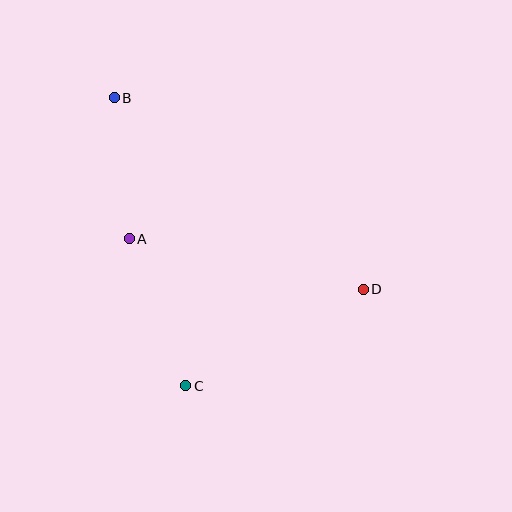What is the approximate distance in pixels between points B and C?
The distance between B and C is approximately 296 pixels.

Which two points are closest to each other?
Points A and B are closest to each other.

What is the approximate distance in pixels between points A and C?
The distance between A and C is approximately 157 pixels.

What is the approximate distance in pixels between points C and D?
The distance between C and D is approximately 202 pixels.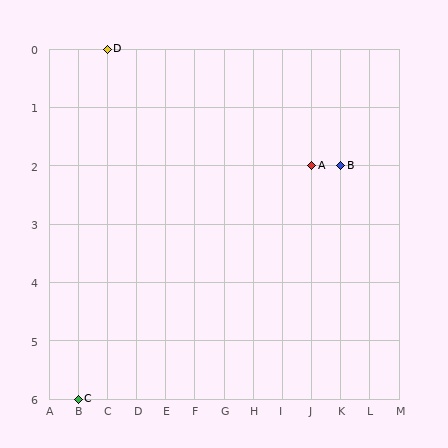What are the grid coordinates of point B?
Point B is at grid coordinates (K, 2).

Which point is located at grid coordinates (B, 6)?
Point C is at (B, 6).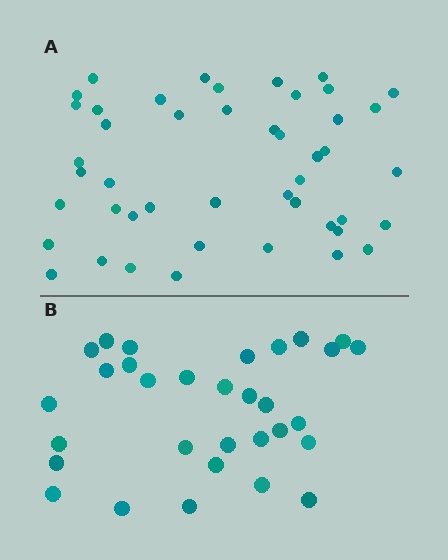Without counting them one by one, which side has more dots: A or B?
Region A (the top region) has more dots.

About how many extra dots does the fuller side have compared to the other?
Region A has approximately 15 more dots than region B.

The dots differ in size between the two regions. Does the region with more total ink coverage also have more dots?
No. Region B has more total ink coverage because its dots are larger, but region A actually contains more individual dots. Total area can be misleading — the number of items is what matters here.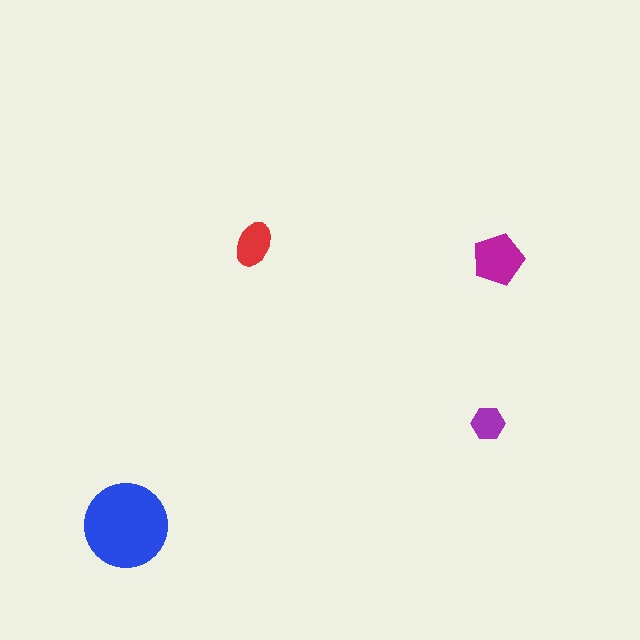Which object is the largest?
The blue circle.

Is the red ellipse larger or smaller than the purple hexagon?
Larger.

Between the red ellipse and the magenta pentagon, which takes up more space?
The magenta pentagon.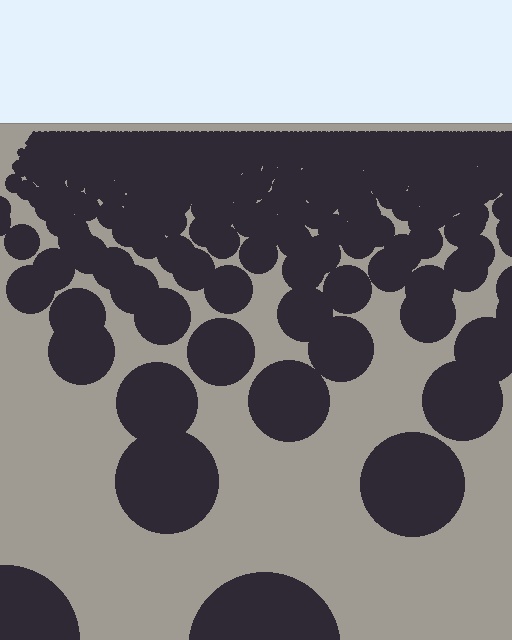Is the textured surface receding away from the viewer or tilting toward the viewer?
The surface is receding away from the viewer. Texture elements get smaller and denser toward the top.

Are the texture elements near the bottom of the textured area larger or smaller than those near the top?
Larger. Near the bottom, elements are closer to the viewer and appear at a bigger on-screen size.